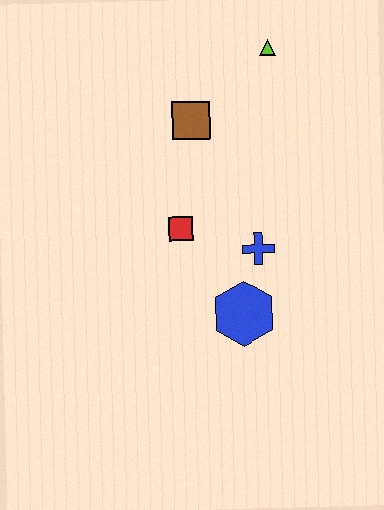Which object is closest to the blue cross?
The blue hexagon is closest to the blue cross.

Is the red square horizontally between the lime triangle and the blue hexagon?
No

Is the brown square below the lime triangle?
Yes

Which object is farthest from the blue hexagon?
The lime triangle is farthest from the blue hexagon.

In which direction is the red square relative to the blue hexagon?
The red square is above the blue hexagon.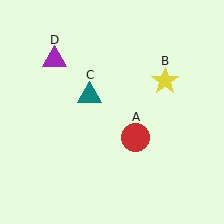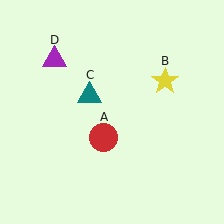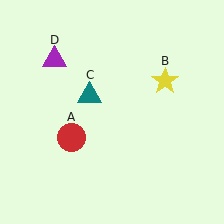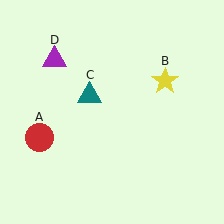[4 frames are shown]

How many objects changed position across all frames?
1 object changed position: red circle (object A).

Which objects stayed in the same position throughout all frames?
Yellow star (object B) and teal triangle (object C) and purple triangle (object D) remained stationary.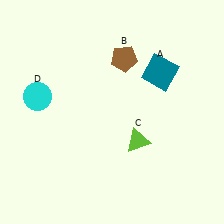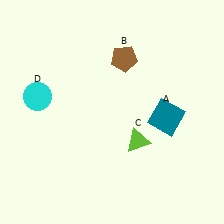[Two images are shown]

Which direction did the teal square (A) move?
The teal square (A) moved down.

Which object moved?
The teal square (A) moved down.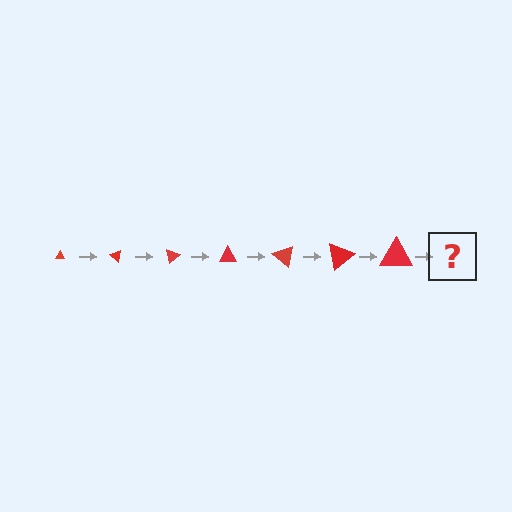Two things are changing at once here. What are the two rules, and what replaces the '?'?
The two rules are that the triangle grows larger each step and it rotates 40 degrees each step. The '?' should be a triangle, larger than the previous one and rotated 280 degrees from the start.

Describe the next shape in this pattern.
It should be a triangle, larger than the previous one and rotated 280 degrees from the start.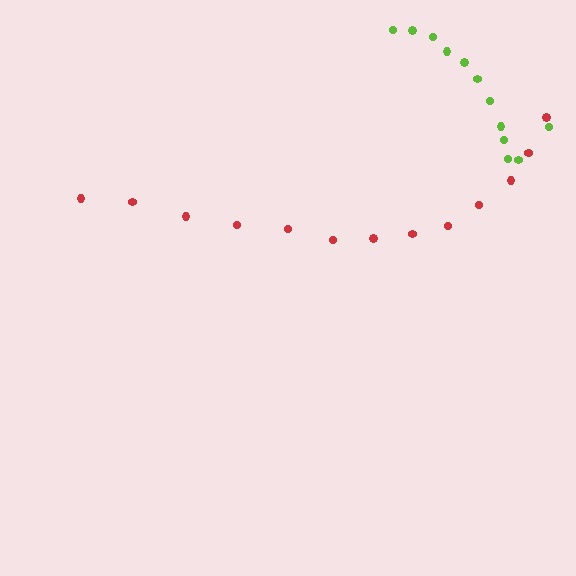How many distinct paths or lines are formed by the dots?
There are 2 distinct paths.